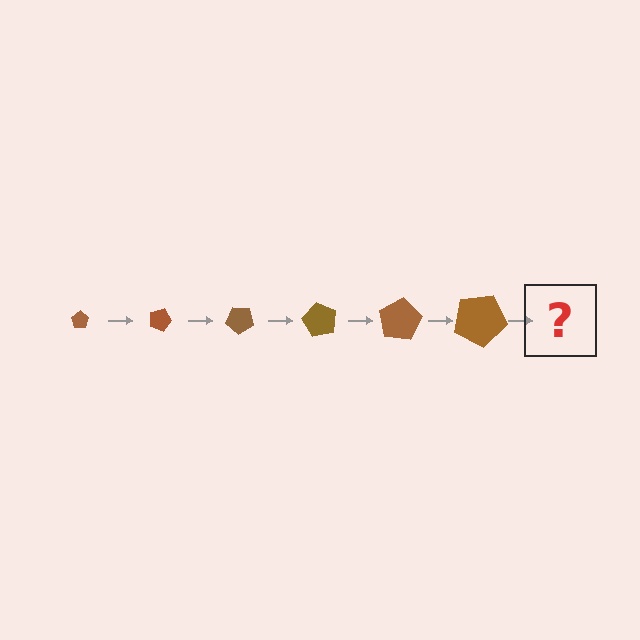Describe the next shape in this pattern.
It should be a pentagon, larger than the previous one and rotated 120 degrees from the start.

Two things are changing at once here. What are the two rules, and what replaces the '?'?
The two rules are that the pentagon grows larger each step and it rotates 20 degrees each step. The '?' should be a pentagon, larger than the previous one and rotated 120 degrees from the start.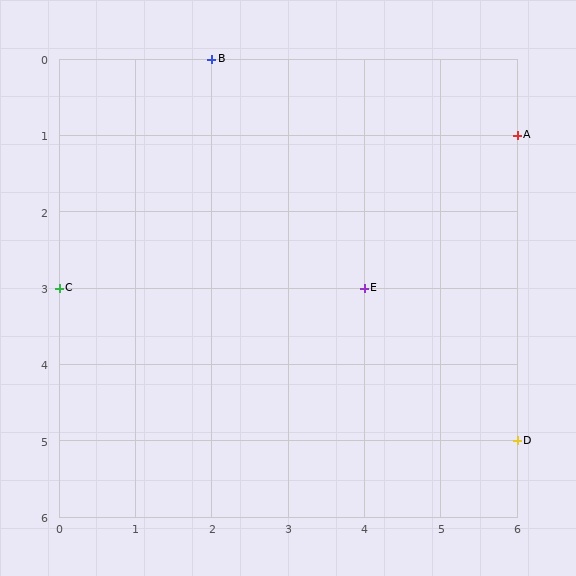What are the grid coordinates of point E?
Point E is at grid coordinates (4, 3).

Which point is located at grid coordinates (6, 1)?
Point A is at (6, 1).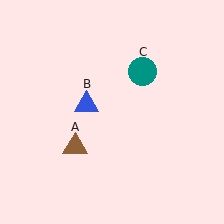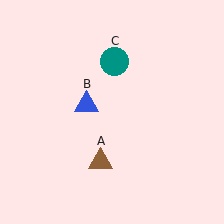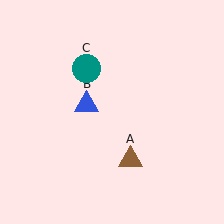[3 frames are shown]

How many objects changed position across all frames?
2 objects changed position: brown triangle (object A), teal circle (object C).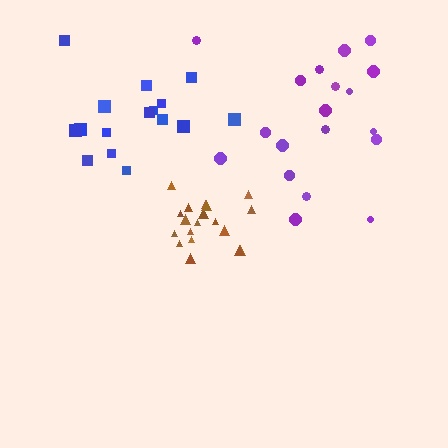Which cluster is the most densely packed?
Brown.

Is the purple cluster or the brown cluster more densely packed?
Brown.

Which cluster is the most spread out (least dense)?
Purple.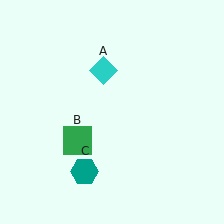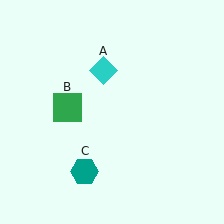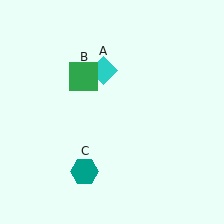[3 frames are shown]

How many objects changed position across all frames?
1 object changed position: green square (object B).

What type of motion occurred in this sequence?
The green square (object B) rotated clockwise around the center of the scene.